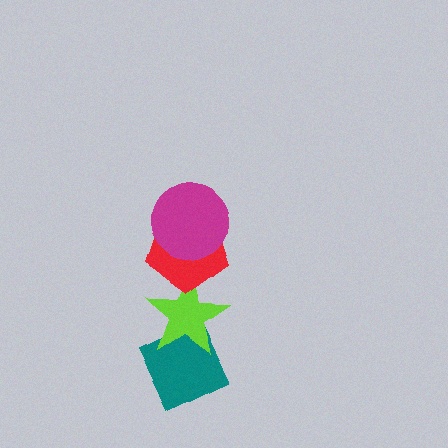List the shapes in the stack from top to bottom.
From top to bottom: the magenta circle, the red pentagon, the lime star, the teal diamond.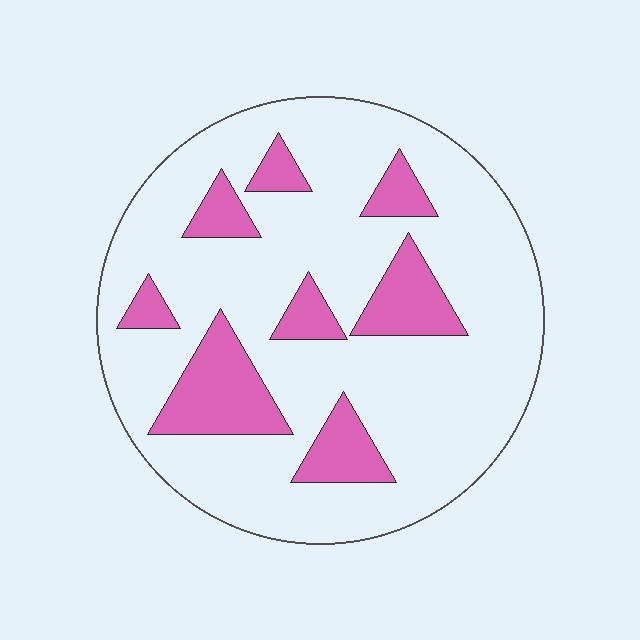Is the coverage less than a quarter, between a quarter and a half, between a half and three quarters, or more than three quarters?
Less than a quarter.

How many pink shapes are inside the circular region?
8.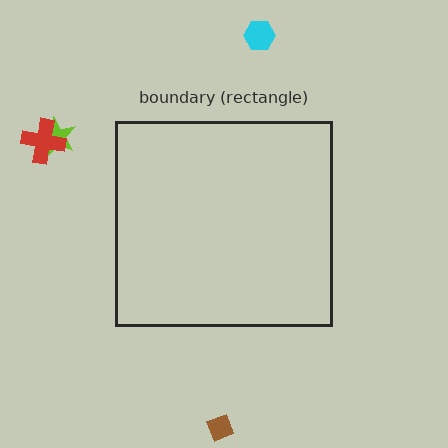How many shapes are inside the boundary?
0 inside, 4 outside.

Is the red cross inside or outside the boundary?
Outside.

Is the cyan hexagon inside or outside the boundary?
Outside.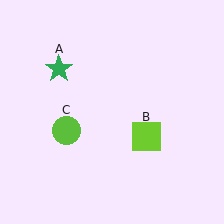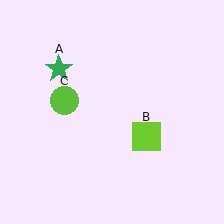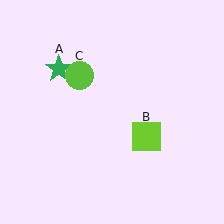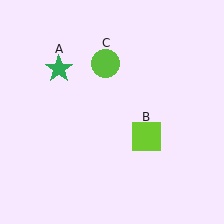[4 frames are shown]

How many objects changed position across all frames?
1 object changed position: lime circle (object C).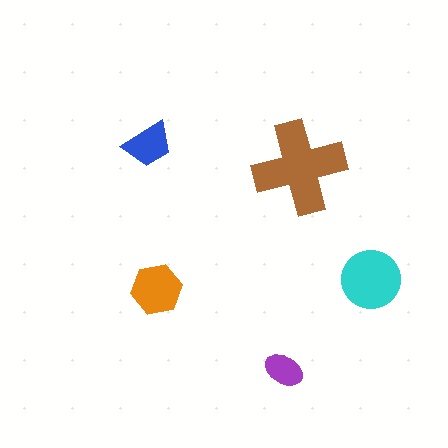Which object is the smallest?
The purple ellipse.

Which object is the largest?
The brown cross.